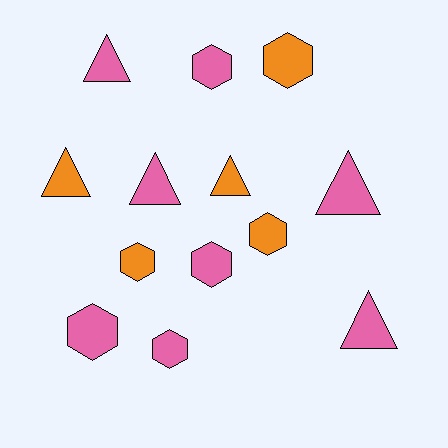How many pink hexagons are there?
There are 4 pink hexagons.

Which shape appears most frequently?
Hexagon, with 7 objects.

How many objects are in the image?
There are 13 objects.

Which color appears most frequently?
Pink, with 8 objects.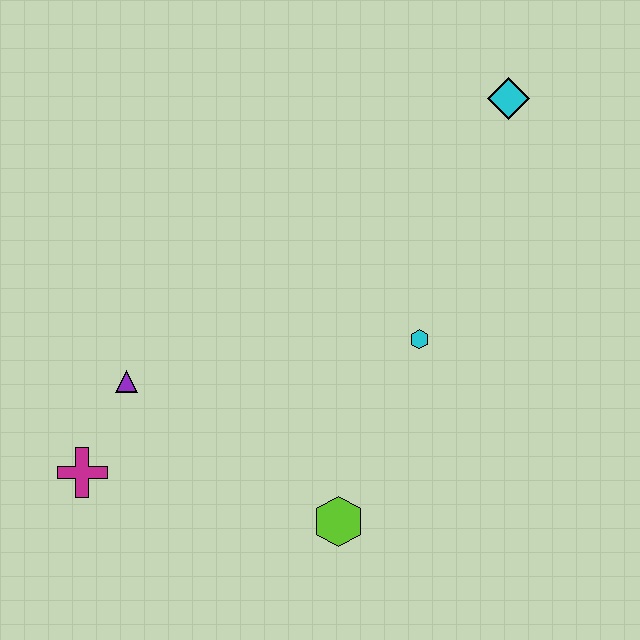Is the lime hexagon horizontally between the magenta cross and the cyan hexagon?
Yes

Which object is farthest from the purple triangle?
The cyan diamond is farthest from the purple triangle.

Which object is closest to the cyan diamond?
The cyan hexagon is closest to the cyan diamond.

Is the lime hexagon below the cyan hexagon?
Yes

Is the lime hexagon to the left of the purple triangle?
No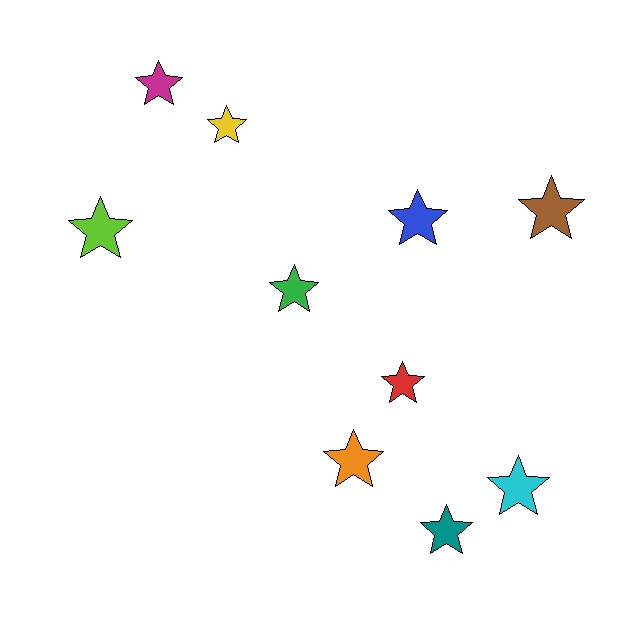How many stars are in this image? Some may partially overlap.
There are 10 stars.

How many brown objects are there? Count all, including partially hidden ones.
There is 1 brown object.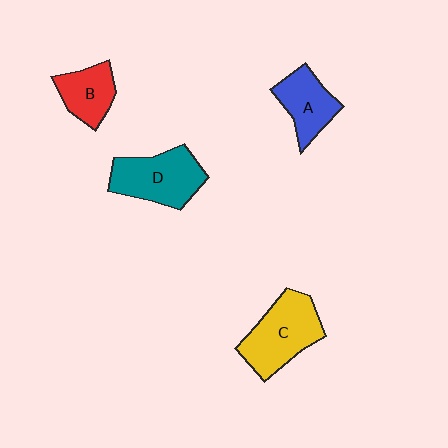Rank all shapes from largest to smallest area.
From largest to smallest: C (yellow), D (teal), A (blue), B (red).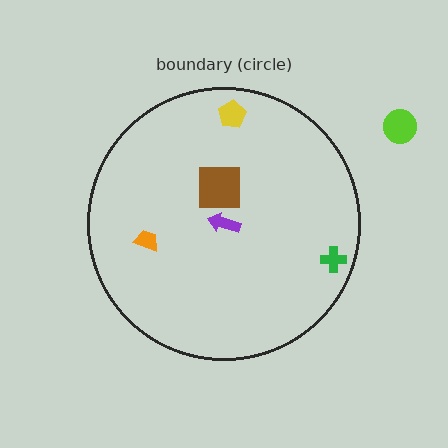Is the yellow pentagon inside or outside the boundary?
Inside.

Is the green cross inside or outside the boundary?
Inside.